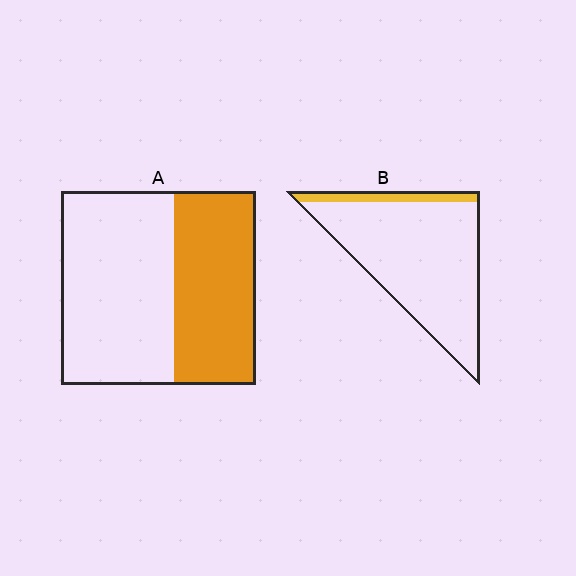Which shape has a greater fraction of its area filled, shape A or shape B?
Shape A.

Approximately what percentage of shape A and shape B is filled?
A is approximately 40% and B is approximately 10%.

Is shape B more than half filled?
No.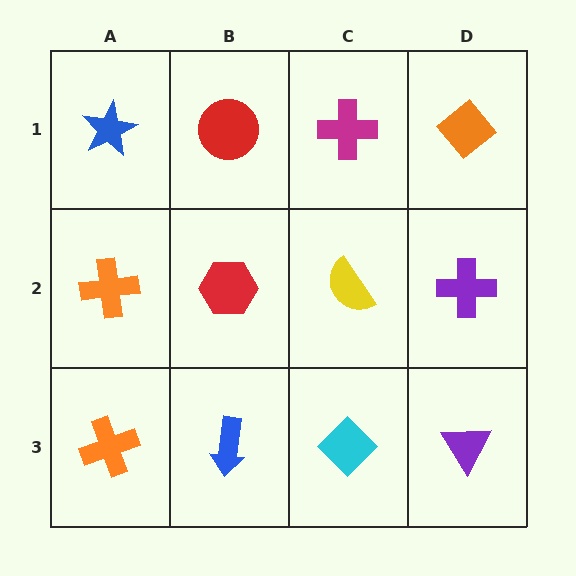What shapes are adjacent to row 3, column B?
A red hexagon (row 2, column B), an orange cross (row 3, column A), a cyan diamond (row 3, column C).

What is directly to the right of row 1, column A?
A red circle.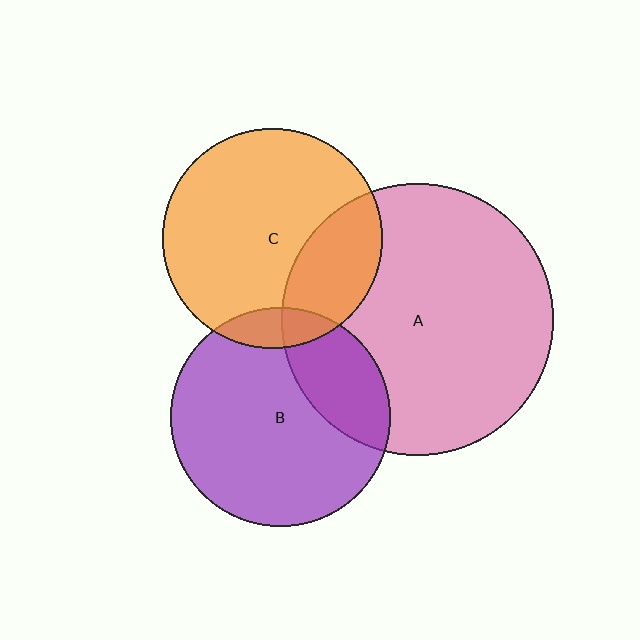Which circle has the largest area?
Circle A (pink).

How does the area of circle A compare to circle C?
Approximately 1.5 times.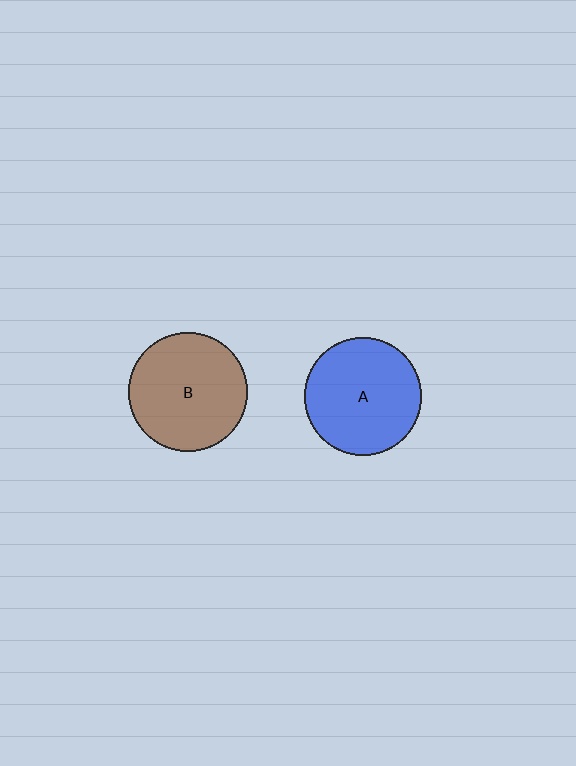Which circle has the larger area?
Circle B (brown).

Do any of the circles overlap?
No, none of the circles overlap.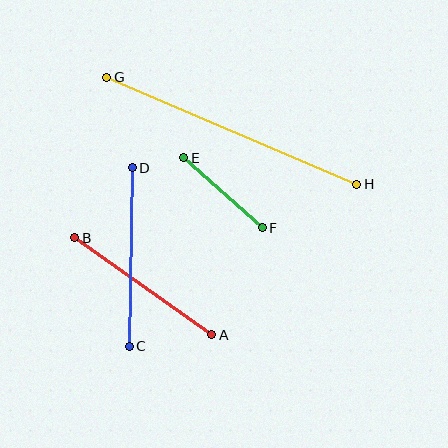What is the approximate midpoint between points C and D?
The midpoint is at approximately (131, 257) pixels.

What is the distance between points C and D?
The distance is approximately 178 pixels.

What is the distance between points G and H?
The distance is approximately 272 pixels.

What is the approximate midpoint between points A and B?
The midpoint is at approximately (143, 286) pixels.